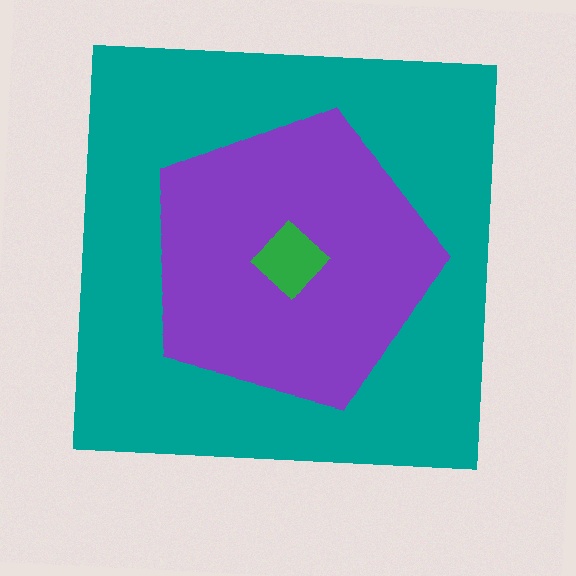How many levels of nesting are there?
3.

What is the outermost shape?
The teal square.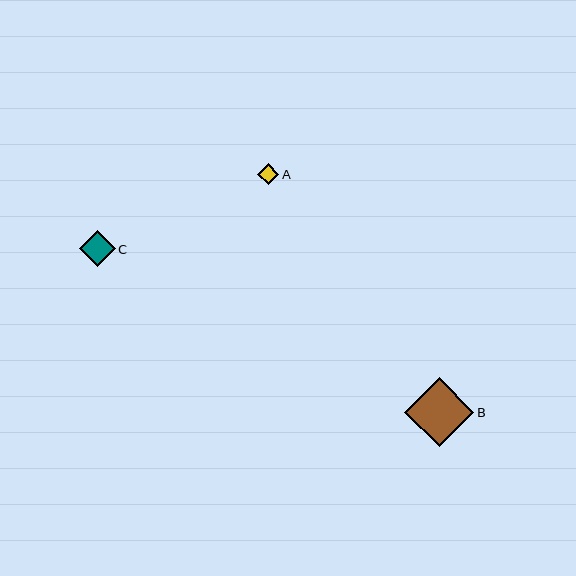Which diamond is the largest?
Diamond B is the largest with a size of approximately 69 pixels.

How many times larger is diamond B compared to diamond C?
Diamond B is approximately 1.9 times the size of diamond C.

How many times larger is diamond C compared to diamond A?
Diamond C is approximately 1.7 times the size of diamond A.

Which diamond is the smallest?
Diamond A is the smallest with a size of approximately 21 pixels.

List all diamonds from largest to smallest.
From largest to smallest: B, C, A.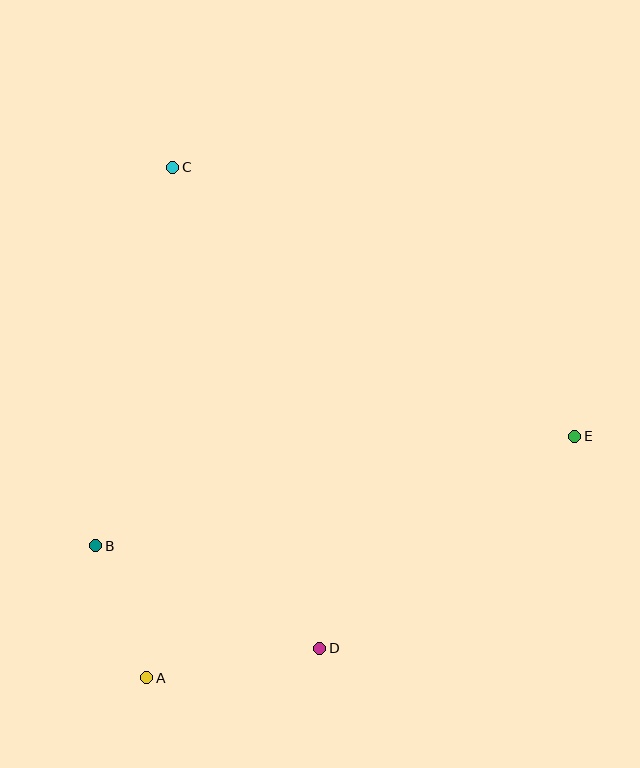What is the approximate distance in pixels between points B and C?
The distance between B and C is approximately 386 pixels.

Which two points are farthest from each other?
Points A and C are farthest from each other.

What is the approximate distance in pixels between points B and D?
The distance between B and D is approximately 246 pixels.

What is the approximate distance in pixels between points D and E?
The distance between D and E is approximately 332 pixels.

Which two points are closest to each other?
Points A and B are closest to each other.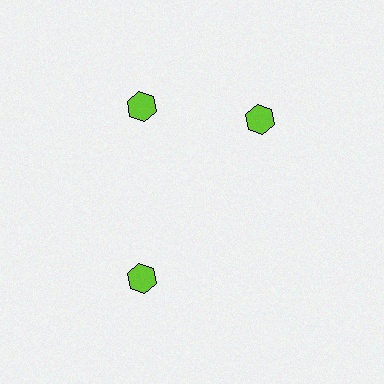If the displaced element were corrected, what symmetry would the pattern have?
It would have 3-fold rotational symmetry — the pattern would map onto itself every 120 degrees.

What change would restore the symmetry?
The symmetry would be restored by rotating it back into even spacing with its neighbors so that all 3 hexagons sit at equal angles and equal distance from the center.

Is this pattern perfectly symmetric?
No. The 3 lime hexagons are arranged in a ring, but one element near the 3 o'clock position is rotated out of alignment along the ring, breaking the 3-fold rotational symmetry.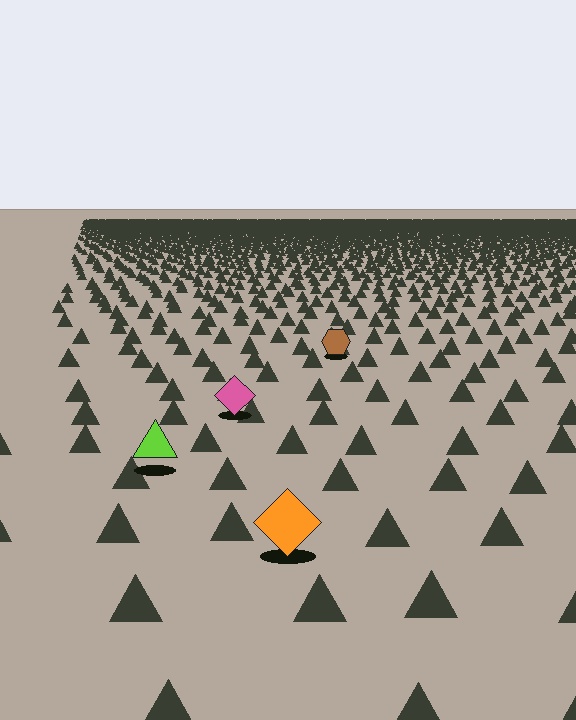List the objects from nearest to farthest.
From nearest to farthest: the orange diamond, the lime triangle, the pink diamond, the brown hexagon.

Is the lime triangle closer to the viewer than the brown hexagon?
Yes. The lime triangle is closer — you can tell from the texture gradient: the ground texture is coarser near it.